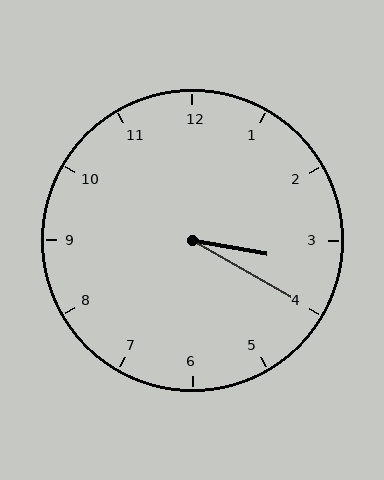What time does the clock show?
3:20.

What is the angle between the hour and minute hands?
Approximately 20 degrees.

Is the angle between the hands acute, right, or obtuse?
It is acute.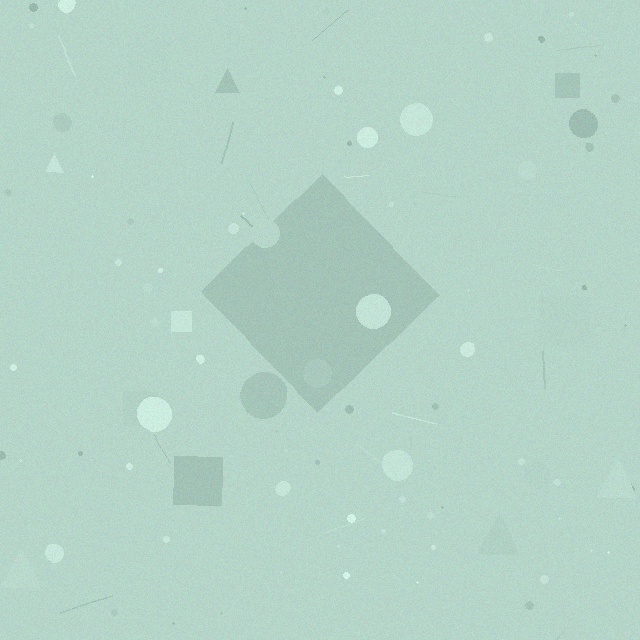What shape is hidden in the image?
A diamond is hidden in the image.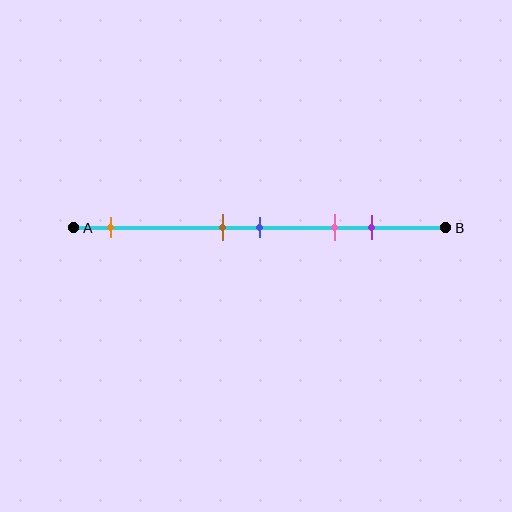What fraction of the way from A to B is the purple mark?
The purple mark is approximately 80% (0.8) of the way from A to B.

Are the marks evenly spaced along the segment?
No, the marks are not evenly spaced.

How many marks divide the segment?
There are 5 marks dividing the segment.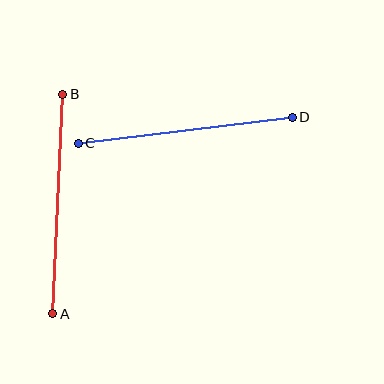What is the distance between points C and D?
The distance is approximately 216 pixels.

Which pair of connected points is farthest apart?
Points A and B are farthest apart.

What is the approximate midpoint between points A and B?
The midpoint is at approximately (58, 204) pixels.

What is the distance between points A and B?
The distance is approximately 220 pixels.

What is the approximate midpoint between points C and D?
The midpoint is at approximately (185, 130) pixels.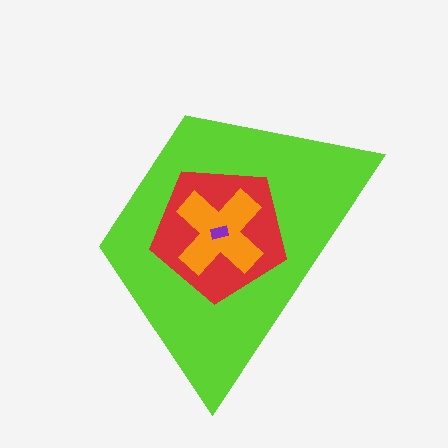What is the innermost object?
The purple rectangle.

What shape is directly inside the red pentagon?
The orange cross.